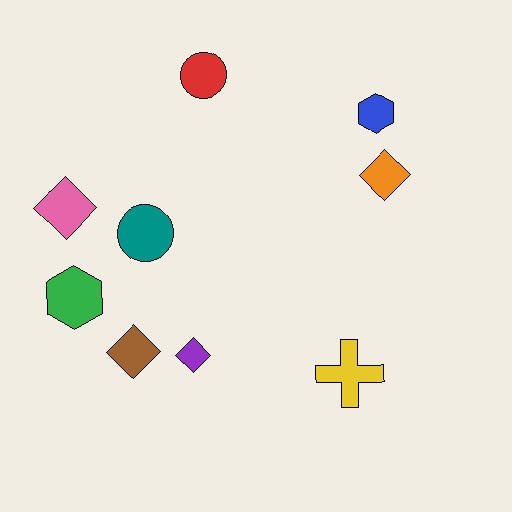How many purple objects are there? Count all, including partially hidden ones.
There is 1 purple object.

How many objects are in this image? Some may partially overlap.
There are 9 objects.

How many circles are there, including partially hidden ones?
There are 2 circles.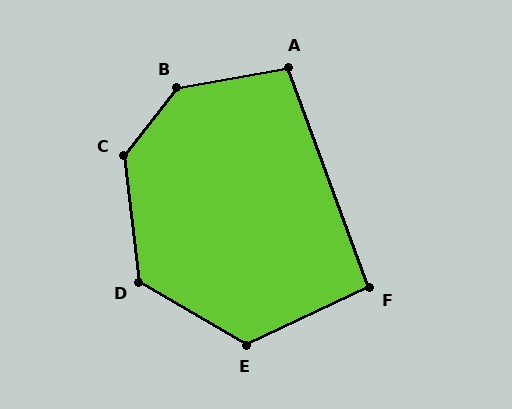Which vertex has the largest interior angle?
B, at approximately 139 degrees.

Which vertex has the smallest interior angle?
F, at approximately 95 degrees.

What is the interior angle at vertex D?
Approximately 127 degrees (obtuse).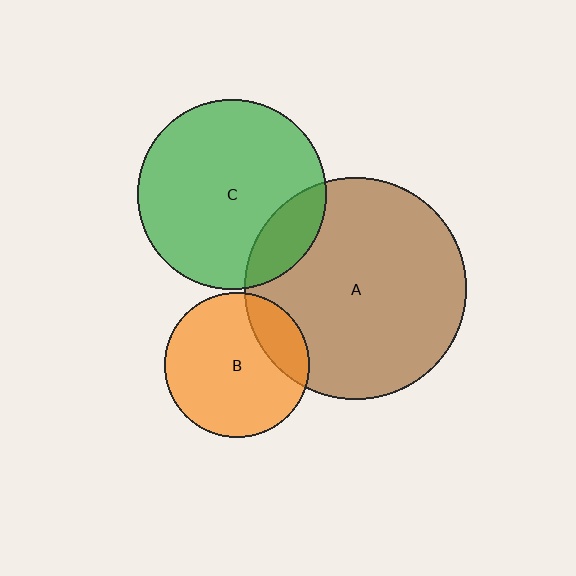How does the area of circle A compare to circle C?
Approximately 1.4 times.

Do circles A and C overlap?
Yes.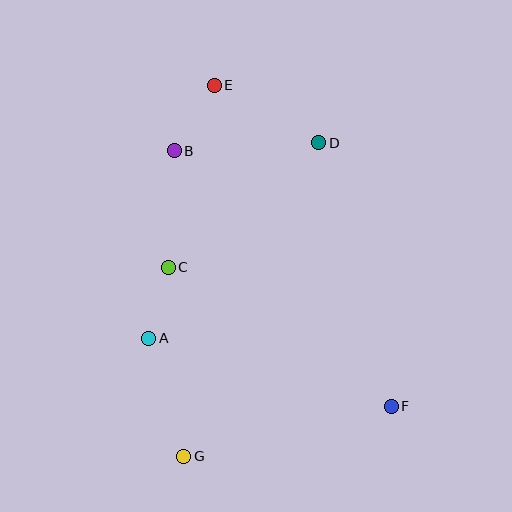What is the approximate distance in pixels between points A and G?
The distance between A and G is approximately 123 pixels.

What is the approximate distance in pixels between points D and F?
The distance between D and F is approximately 273 pixels.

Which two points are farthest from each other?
Points E and G are farthest from each other.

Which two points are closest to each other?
Points A and C are closest to each other.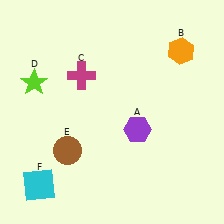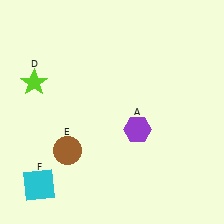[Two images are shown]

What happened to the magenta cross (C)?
The magenta cross (C) was removed in Image 2. It was in the top-left area of Image 1.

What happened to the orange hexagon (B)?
The orange hexagon (B) was removed in Image 2. It was in the top-right area of Image 1.